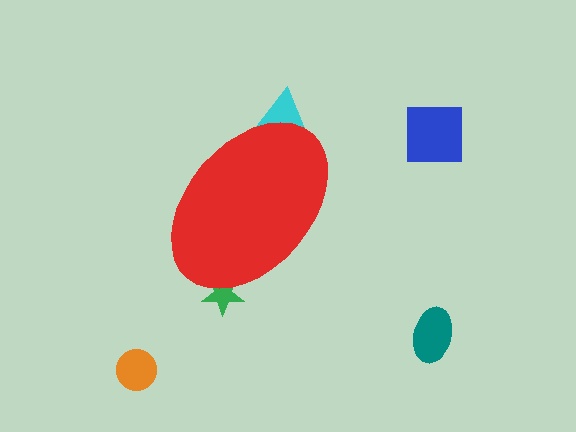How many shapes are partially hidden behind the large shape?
2 shapes are partially hidden.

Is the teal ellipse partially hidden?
No, the teal ellipse is fully visible.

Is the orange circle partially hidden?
No, the orange circle is fully visible.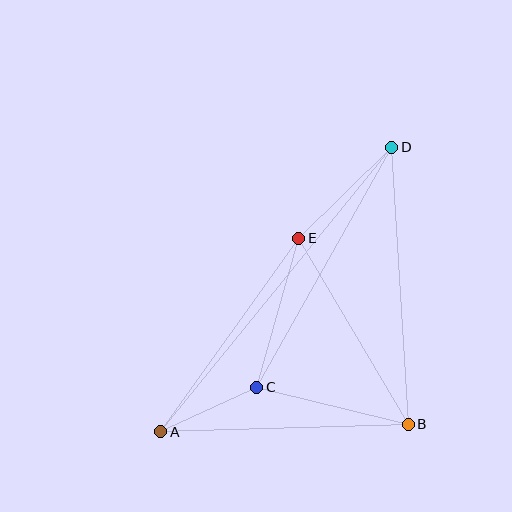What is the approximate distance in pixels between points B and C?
The distance between B and C is approximately 155 pixels.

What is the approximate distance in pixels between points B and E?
The distance between B and E is approximately 216 pixels.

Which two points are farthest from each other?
Points A and D are farthest from each other.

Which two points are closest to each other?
Points A and C are closest to each other.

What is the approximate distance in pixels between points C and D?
The distance between C and D is approximately 276 pixels.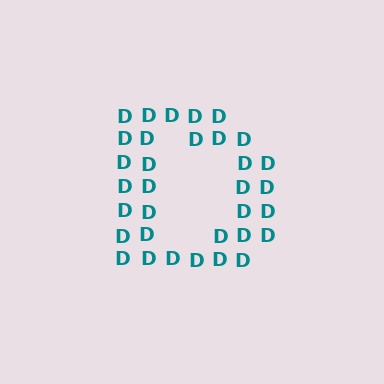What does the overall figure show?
The overall figure shows the letter D.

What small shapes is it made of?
It is made of small letter D's.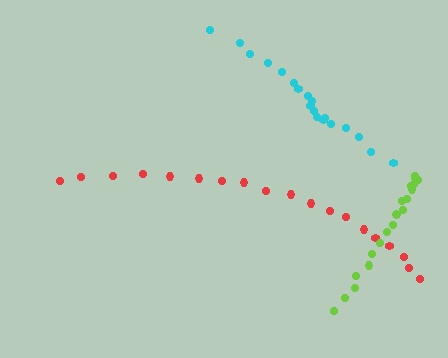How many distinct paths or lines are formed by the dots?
There are 3 distinct paths.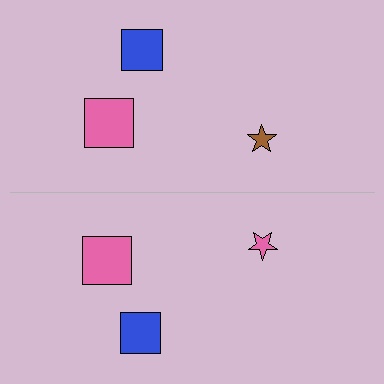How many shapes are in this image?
There are 6 shapes in this image.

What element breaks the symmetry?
The pink star on the bottom side breaks the symmetry — its mirror counterpart is brown.